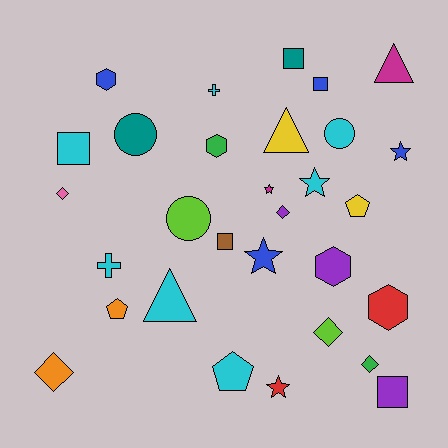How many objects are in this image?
There are 30 objects.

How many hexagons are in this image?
There are 4 hexagons.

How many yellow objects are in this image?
There are 2 yellow objects.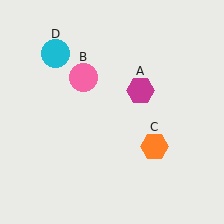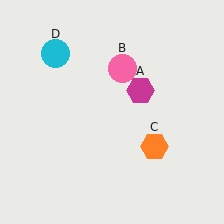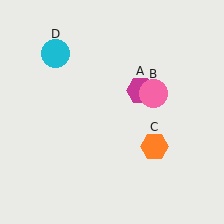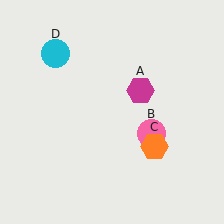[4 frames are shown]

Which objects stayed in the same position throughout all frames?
Magenta hexagon (object A) and orange hexagon (object C) and cyan circle (object D) remained stationary.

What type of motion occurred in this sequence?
The pink circle (object B) rotated clockwise around the center of the scene.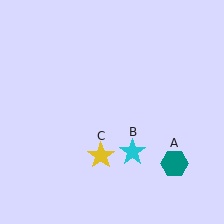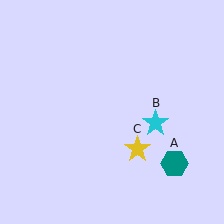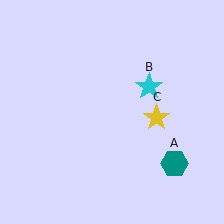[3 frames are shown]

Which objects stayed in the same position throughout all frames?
Teal hexagon (object A) remained stationary.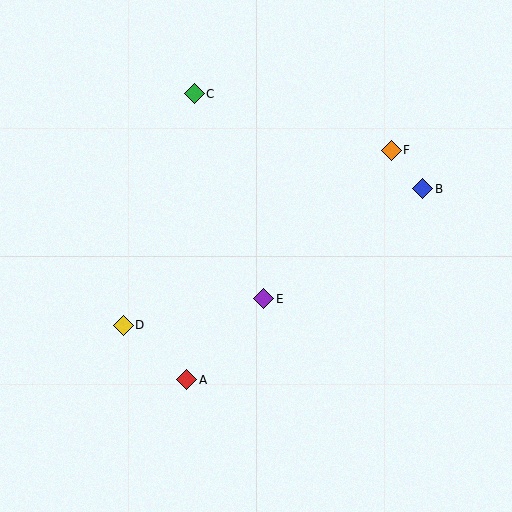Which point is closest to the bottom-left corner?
Point D is closest to the bottom-left corner.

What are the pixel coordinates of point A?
Point A is at (187, 380).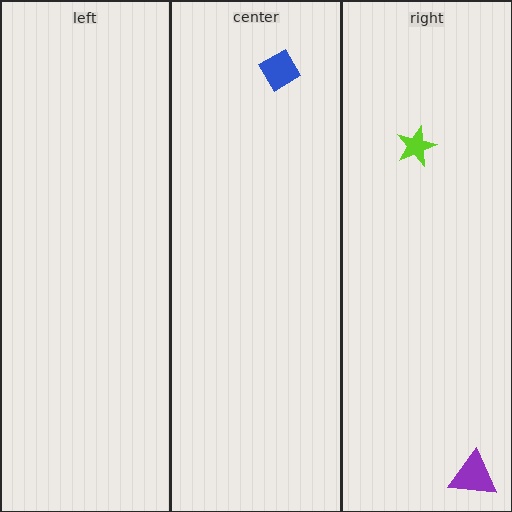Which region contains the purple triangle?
The right region.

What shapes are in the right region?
The purple triangle, the lime star.